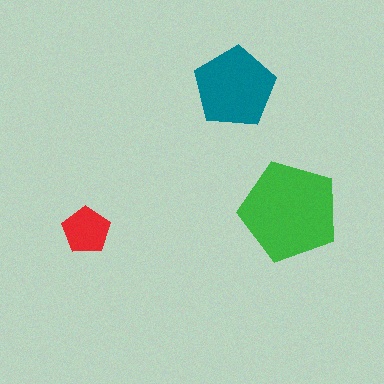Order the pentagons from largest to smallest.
the green one, the teal one, the red one.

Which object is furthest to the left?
The red pentagon is leftmost.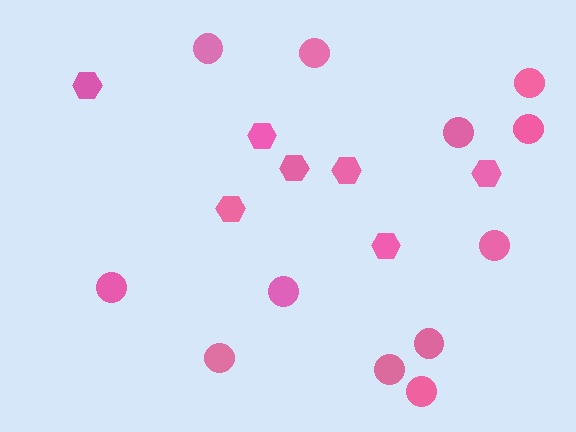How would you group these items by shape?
There are 2 groups: one group of hexagons (7) and one group of circles (12).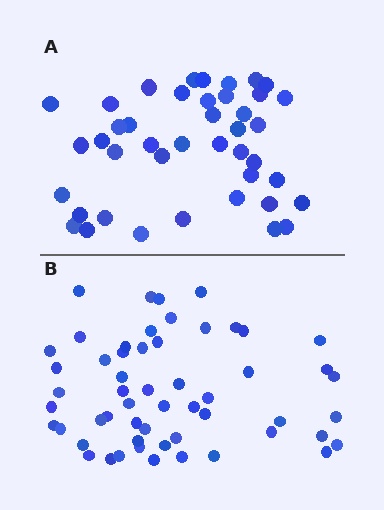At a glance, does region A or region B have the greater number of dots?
Region B (the bottom region) has more dots.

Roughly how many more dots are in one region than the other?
Region B has approximately 15 more dots than region A.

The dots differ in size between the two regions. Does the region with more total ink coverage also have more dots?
No. Region A has more total ink coverage because its dots are larger, but region B actually contains more individual dots. Total area can be misleading — the number of items is what matters here.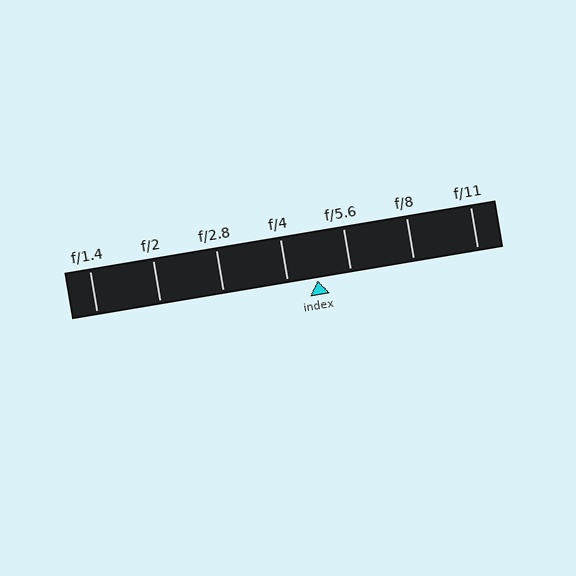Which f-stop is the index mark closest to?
The index mark is closest to f/4.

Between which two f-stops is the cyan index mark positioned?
The index mark is between f/4 and f/5.6.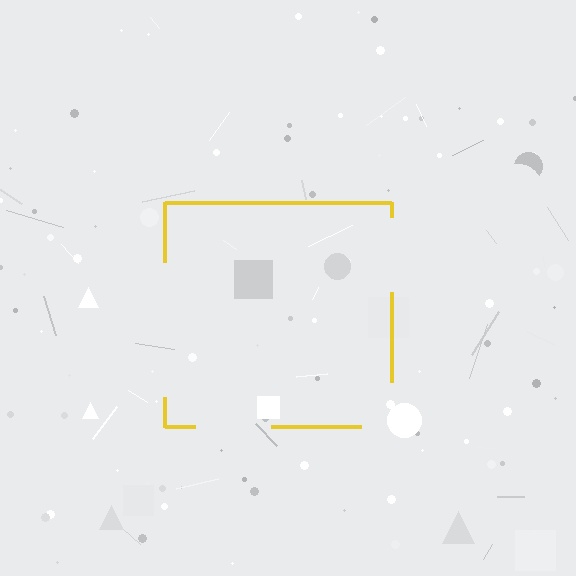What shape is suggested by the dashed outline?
The dashed outline suggests a square.